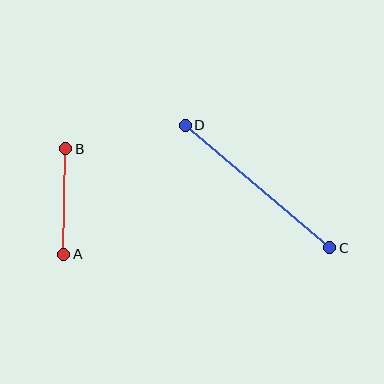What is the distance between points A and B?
The distance is approximately 106 pixels.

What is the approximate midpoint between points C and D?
The midpoint is at approximately (257, 187) pixels.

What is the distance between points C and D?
The distance is approximately 189 pixels.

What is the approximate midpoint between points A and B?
The midpoint is at approximately (65, 202) pixels.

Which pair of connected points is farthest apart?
Points C and D are farthest apart.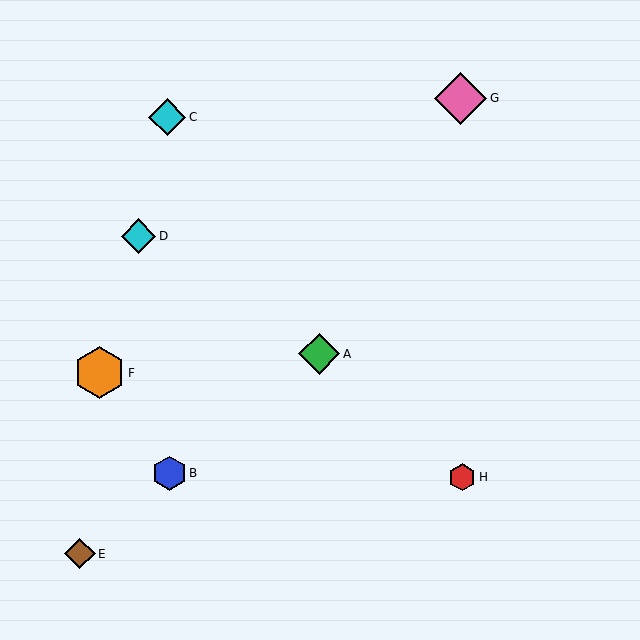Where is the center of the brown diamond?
The center of the brown diamond is at (80, 554).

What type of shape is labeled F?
Shape F is an orange hexagon.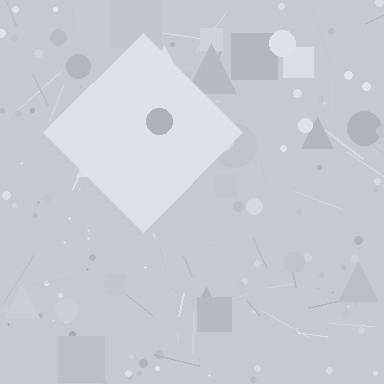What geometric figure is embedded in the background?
A diamond is embedded in the background.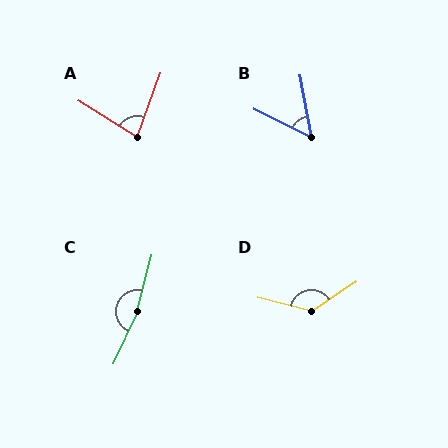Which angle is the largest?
C, at approximately 169 degrees.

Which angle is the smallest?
B, at approximately 53 degrees.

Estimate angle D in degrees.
Approximately 132 degrees.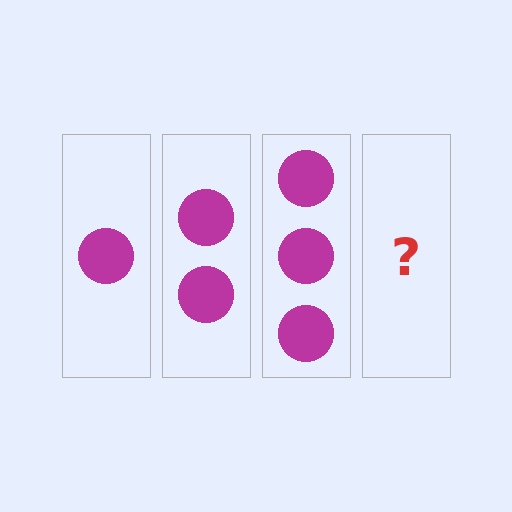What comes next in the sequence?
The next element should be 4 circles.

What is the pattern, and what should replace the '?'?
The pattern is that each step adds one more circle. The '?' should be 4 circles.